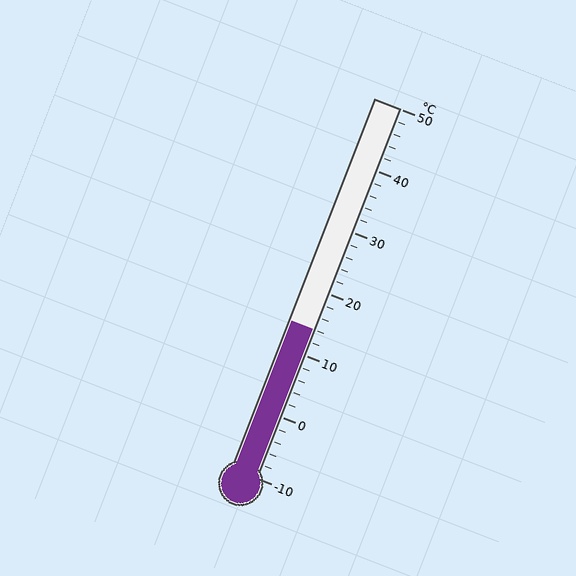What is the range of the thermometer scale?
The thermometer scale ranges from -10°C to 50°C.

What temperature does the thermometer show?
The thermometer shows approximately 14°C.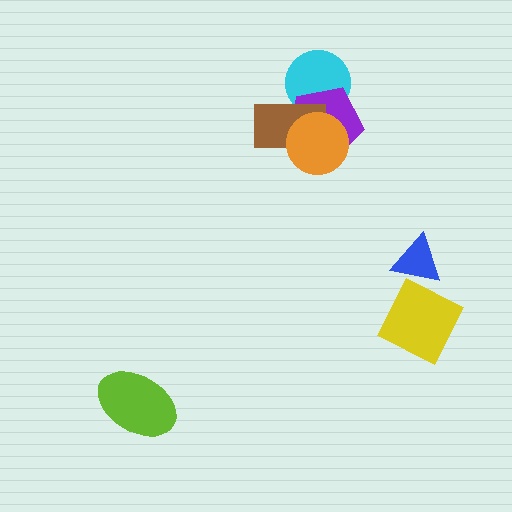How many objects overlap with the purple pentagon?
3 objects overlap with the purple pentagon.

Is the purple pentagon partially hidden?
Yes, it is partially covered by another shape.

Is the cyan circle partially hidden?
Yes, it is partially covered by another shape.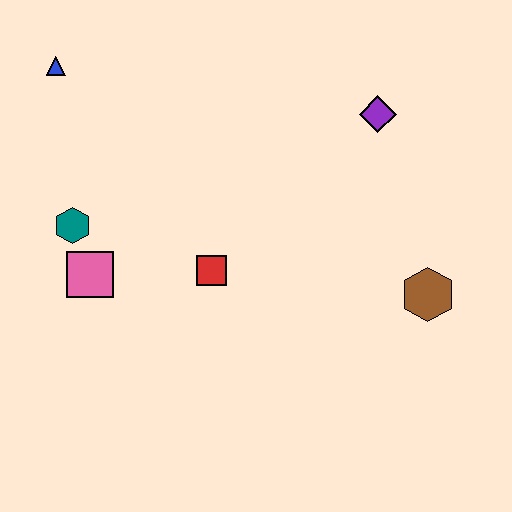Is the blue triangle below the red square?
No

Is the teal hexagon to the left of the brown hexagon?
Yes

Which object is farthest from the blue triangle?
The brown hexagon is farthest from the blue triangle.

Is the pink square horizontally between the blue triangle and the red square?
Yes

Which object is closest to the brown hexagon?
The purple diamond is closest to the brown hexagon.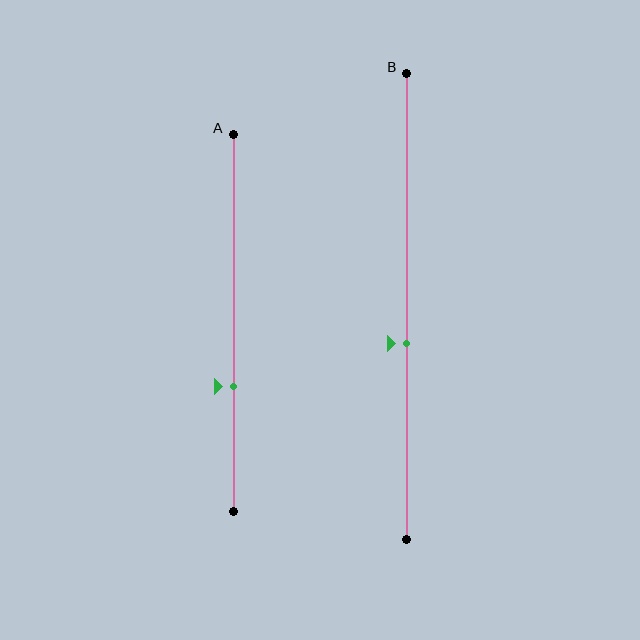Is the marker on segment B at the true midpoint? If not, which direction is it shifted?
No, the marker on segment B is shifted downward by about 8% of the segment length.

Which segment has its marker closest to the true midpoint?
Segment B has its marker closest to the true midpoint.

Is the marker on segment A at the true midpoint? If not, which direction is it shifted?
No, the marker on segment A is shifted downward by about 17% of the segment length.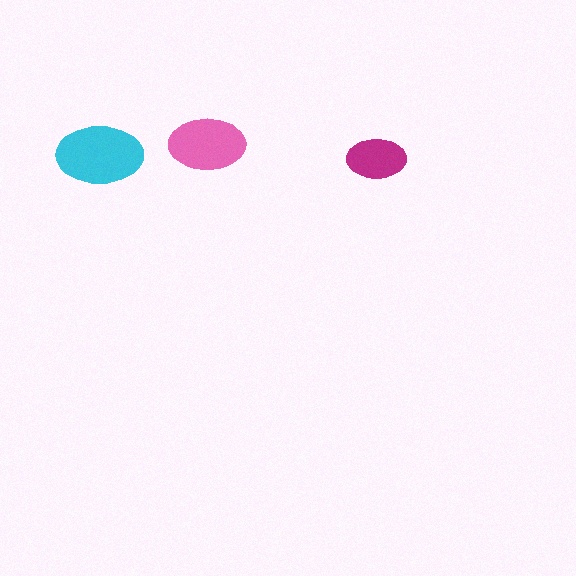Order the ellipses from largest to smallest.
the cyan one, the pink one, the magenta one.